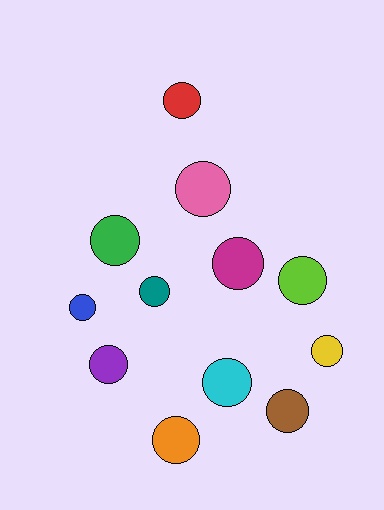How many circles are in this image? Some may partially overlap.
There are 12 circles.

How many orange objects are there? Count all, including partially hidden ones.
There is 1 orange object.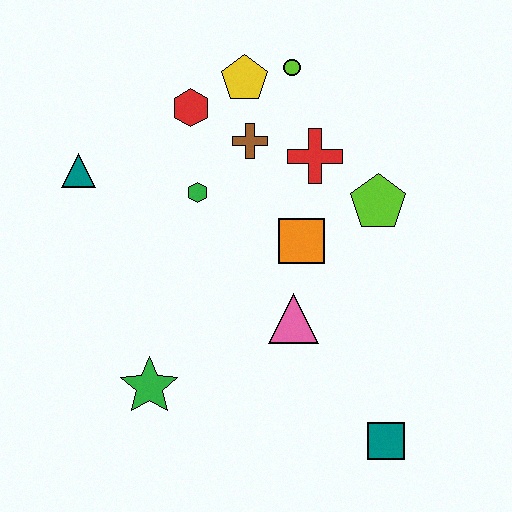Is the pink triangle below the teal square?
No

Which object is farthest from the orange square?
The teal triangle is farthest from the orange square.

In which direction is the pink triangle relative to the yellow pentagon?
The pink triangle is below the yellow pentagon.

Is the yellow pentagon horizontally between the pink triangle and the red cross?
No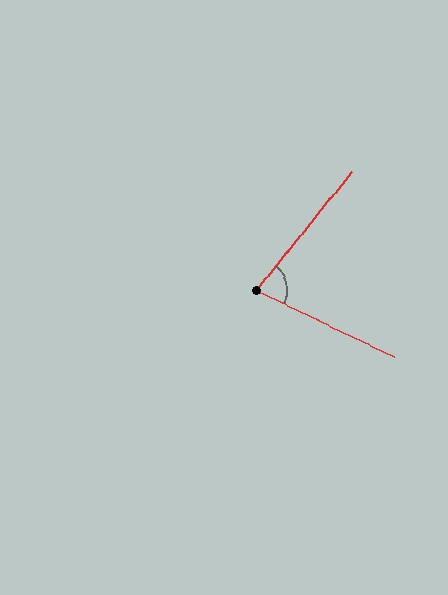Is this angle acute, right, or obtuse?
It is acute.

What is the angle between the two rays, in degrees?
Approximately 77 degrees.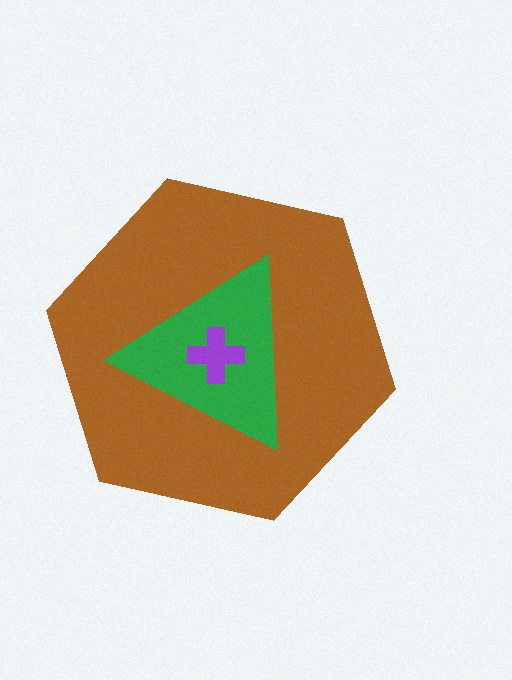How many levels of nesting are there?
3.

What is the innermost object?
The purple cross.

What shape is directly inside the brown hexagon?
The green triangle.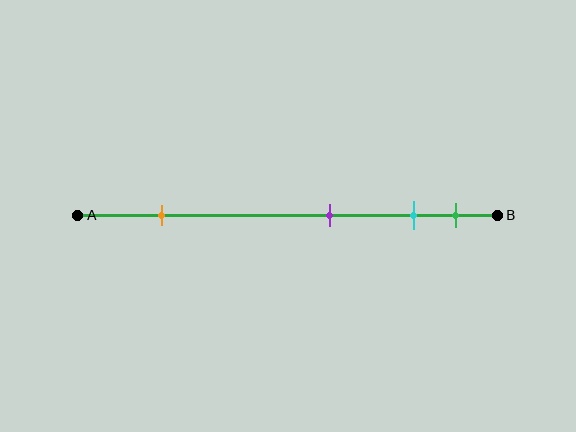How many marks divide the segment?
There are 4 marks dividing the segment.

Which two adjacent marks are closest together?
The cyan and green marks are the closest adjacent pair.